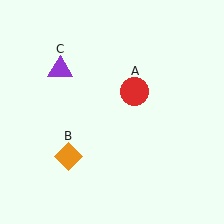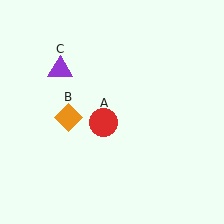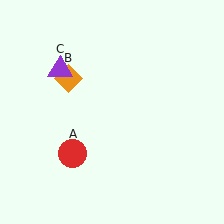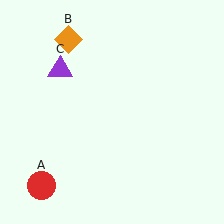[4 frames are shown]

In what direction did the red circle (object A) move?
The red circle (object A) moved down and to the left.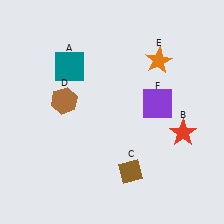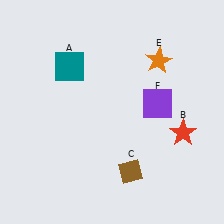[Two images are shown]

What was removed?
The brown hexagon (D) was removed in Image 2.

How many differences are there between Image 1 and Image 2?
There is 1 difference between the two images.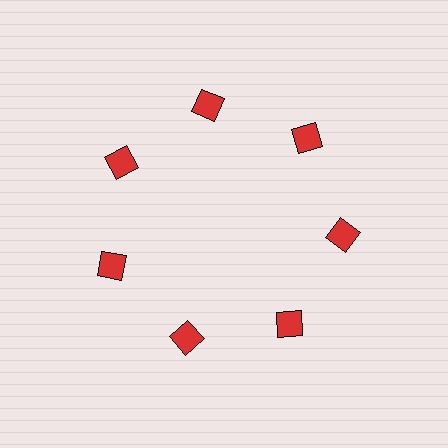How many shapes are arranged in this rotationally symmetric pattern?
There are 7 shapes, arranged in 7 groups of 1.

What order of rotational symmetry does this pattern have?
This pattern has 7-fold rotational symmetry.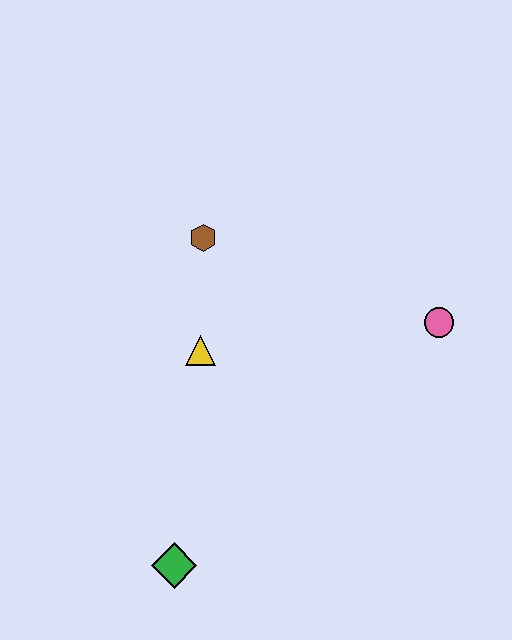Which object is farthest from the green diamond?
The pink circle is farthest from the green diamond.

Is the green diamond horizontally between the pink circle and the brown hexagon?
No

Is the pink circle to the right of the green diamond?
Yes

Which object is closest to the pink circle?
The yellow triangle is closest to the pink circle.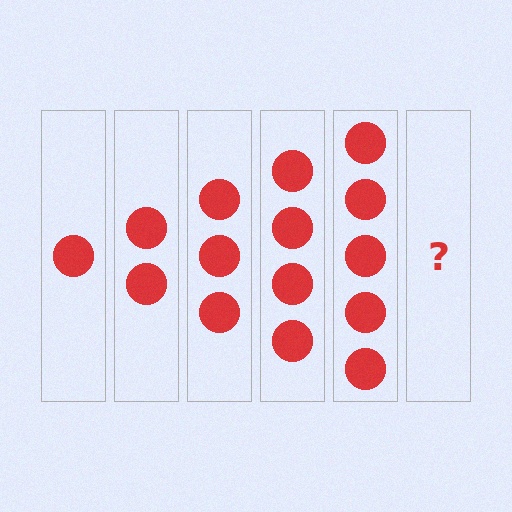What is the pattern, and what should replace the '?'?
The pattern is that each step adds one more circle. The '?' should be 6 circles.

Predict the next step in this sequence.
The next step is 6 circles.